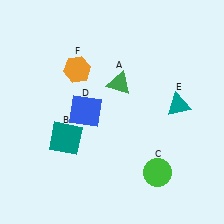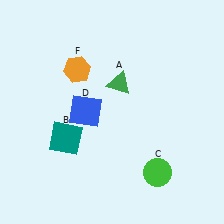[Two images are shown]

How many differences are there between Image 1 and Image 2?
There is 1 difference between the two images.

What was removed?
The teal triangle (E) was removed in Image 2.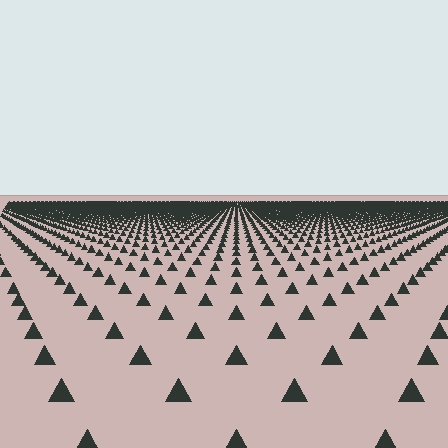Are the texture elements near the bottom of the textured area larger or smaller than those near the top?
Larger. Near the bottom, elements are closer to the viewer and appear at a bigger on-screen size.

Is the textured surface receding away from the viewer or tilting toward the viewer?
The surface is receding away from the viewer. Texture elements get smaller and denser toward the top.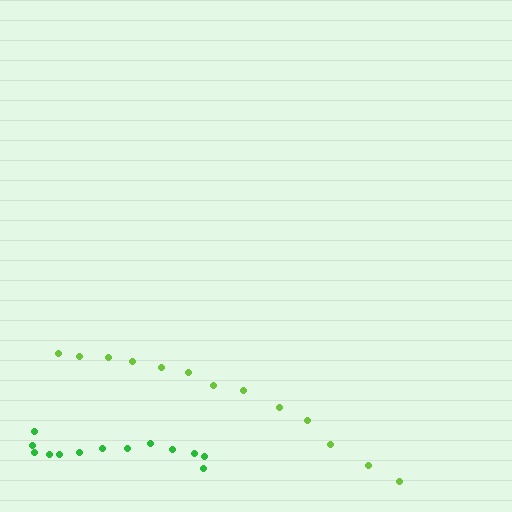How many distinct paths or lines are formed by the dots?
There are 2 distinct paths.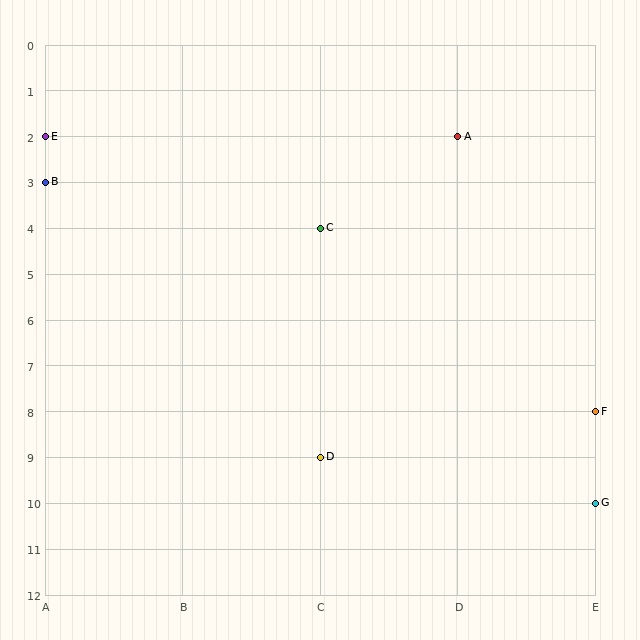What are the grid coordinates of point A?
Point A is at grid coordinates (D, 2).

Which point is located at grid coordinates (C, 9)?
Point D is at (C, 9).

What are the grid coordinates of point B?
Point B is at grid coordinates (A, 3).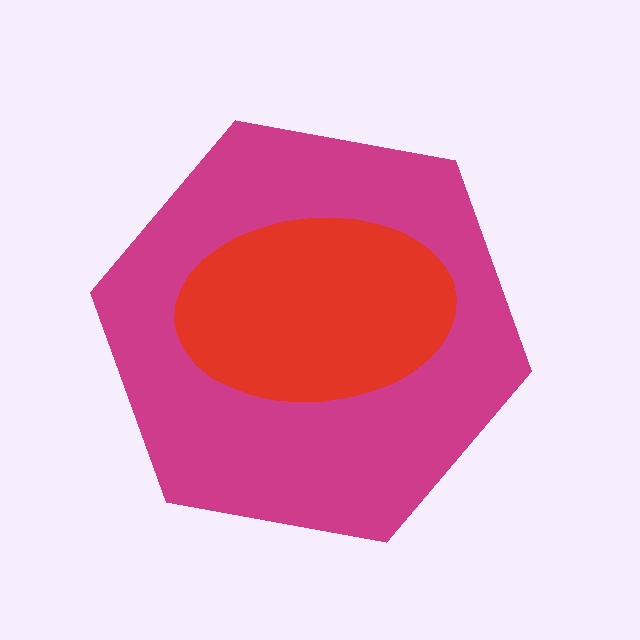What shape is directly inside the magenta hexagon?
The red ellipse.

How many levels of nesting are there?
2.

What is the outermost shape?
The magenta hexagon.